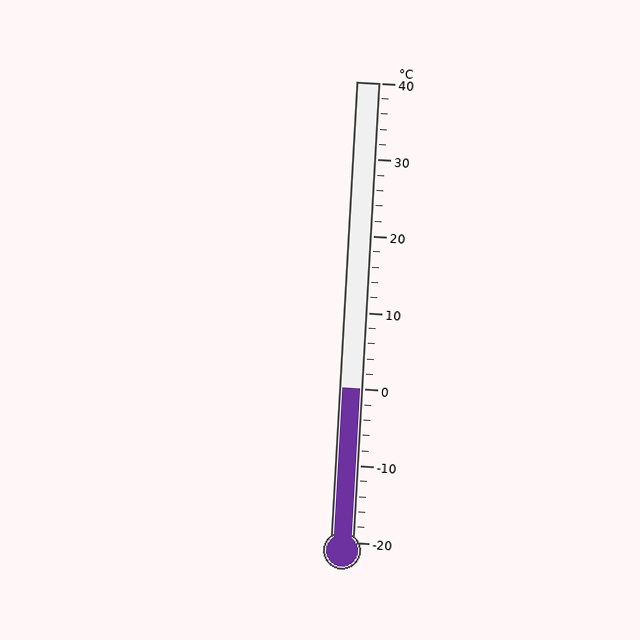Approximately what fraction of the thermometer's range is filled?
The thermometer is filled to approximately 35% of its range.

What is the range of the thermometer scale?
The thermometer scale ranges from -20°C to 40°C.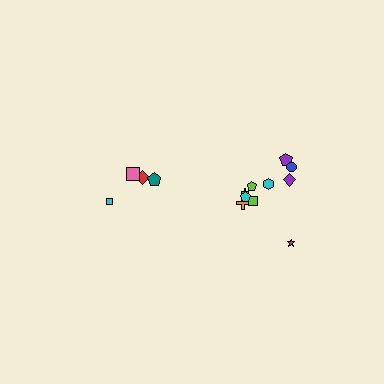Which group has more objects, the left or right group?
The right group.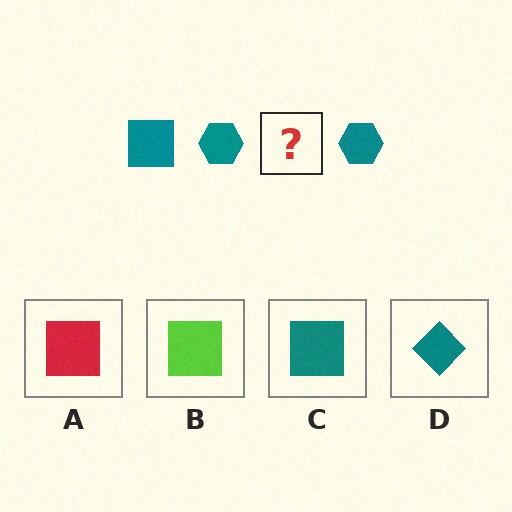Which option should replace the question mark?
Option C.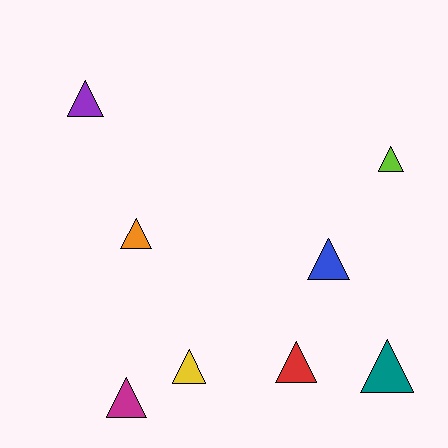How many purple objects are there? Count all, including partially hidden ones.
There is 1 purple object.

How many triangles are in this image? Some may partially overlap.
There are 8 triangles.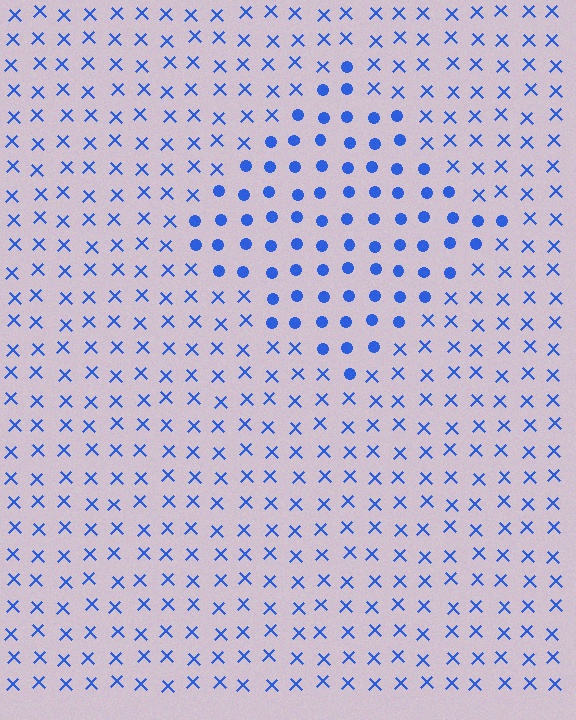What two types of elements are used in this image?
The image uses circles inside the diamond region and X marks outside it.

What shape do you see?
I see a diamond.